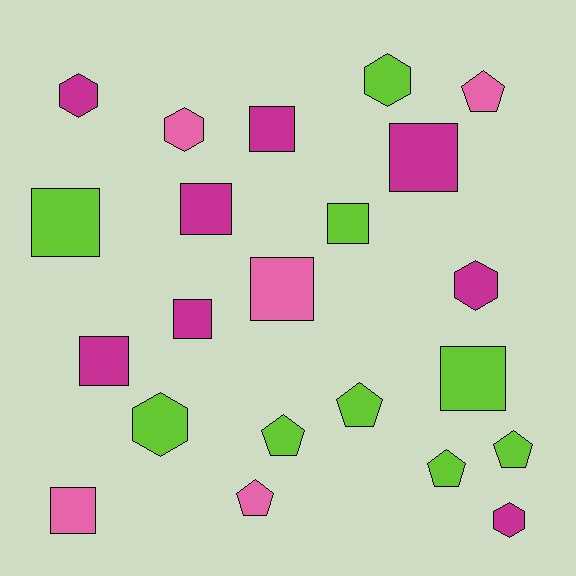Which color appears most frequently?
Lime, with 9 objects.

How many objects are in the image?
There are 22 objects.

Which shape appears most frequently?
Square, with 10 objects.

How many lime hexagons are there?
There are 2 lime hexagons.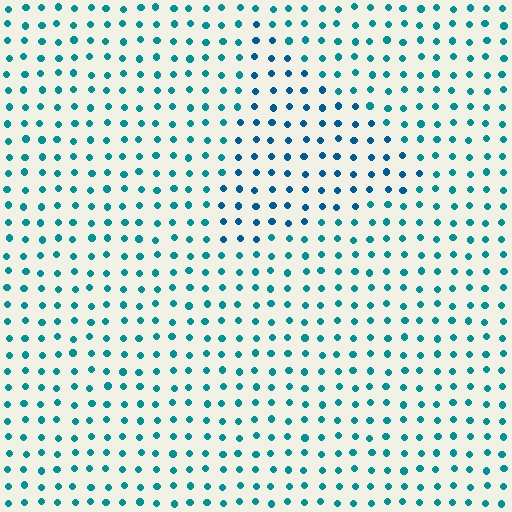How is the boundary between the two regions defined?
The boundary is defined purely by a slight shift in hue (about 23 degrees). Spacing, size, and orientation are identical on both sides.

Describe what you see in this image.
The image is filled with small teal elements in a uniform arrangement. A triangle-shaped region is visible where the elements are tinted to a slightly different hue, forming a subtle color boundary.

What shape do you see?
I see a triangle.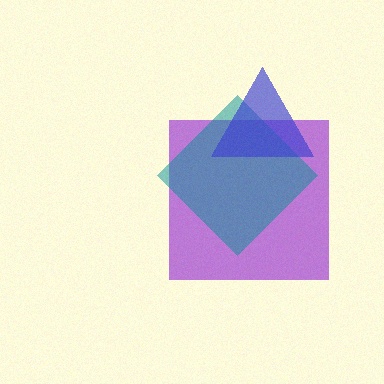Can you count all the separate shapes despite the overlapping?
Yes, there are 3 separate shapes.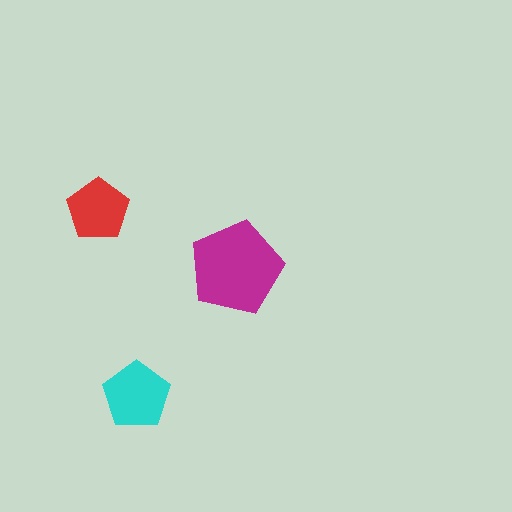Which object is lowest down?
The cyan pentagon is bottommost.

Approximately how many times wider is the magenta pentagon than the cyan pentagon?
About 1.5 times wider.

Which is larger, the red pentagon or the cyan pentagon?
The cyan one.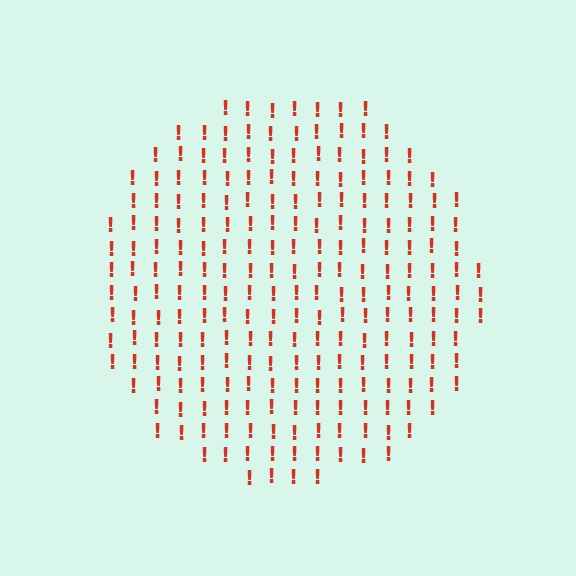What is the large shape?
The large shape is a circle.